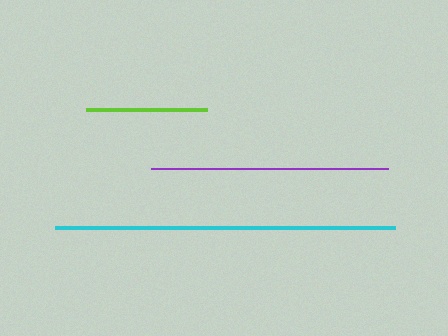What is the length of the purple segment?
The purple segment is approximately 237 pixels long.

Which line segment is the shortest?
The lime line is the shortest at approximately 121 pixels.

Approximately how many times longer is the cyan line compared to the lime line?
The cyan line is approximately 2.8 times the length of the lime line.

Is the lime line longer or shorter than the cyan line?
The cyan line is longer than the lime line.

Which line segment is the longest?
The cyan line is the longest at approximately 340 pixels.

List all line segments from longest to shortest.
From longest to shortest: cyan, purple, lime.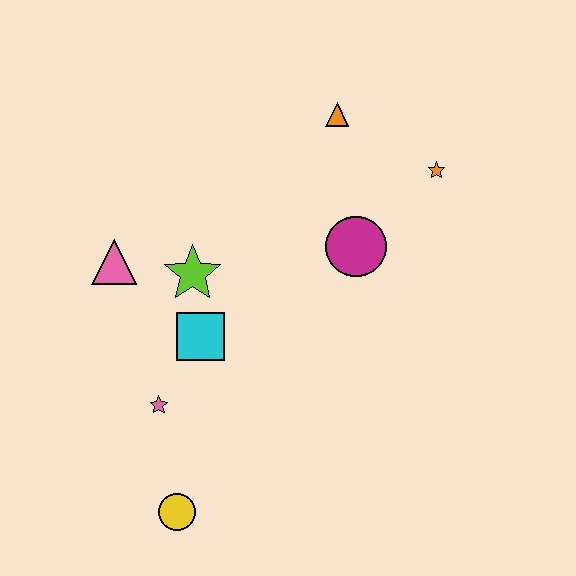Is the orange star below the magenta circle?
No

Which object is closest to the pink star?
The cyan square is closest to the pink star.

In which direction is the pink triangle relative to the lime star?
The pink triangle is to the left of the lime star.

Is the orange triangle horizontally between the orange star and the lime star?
Yes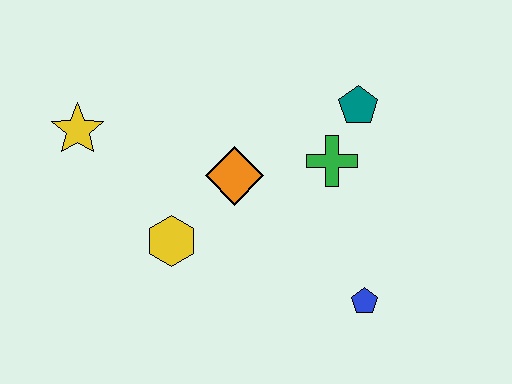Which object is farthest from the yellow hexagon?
The teal pentagon is farthest from the yellow hexagon.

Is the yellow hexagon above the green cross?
No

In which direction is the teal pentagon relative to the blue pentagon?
The teal pentagon is above the blue pentagon.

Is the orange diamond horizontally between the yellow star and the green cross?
Yes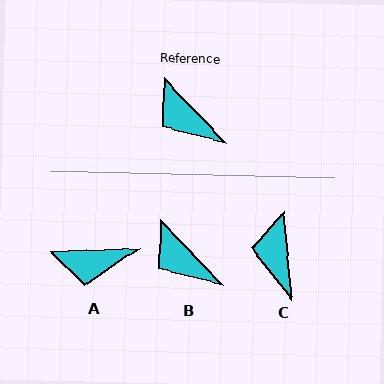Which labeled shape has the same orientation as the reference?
B.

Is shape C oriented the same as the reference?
No, it is off by about 39 degrees.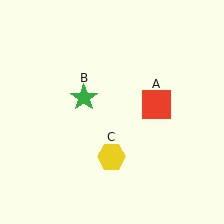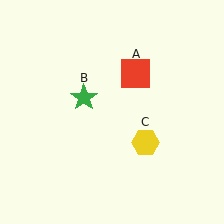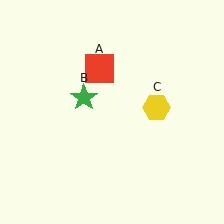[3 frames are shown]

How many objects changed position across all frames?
2 objects changed position: red square (object A), yellow hexagon (object C).